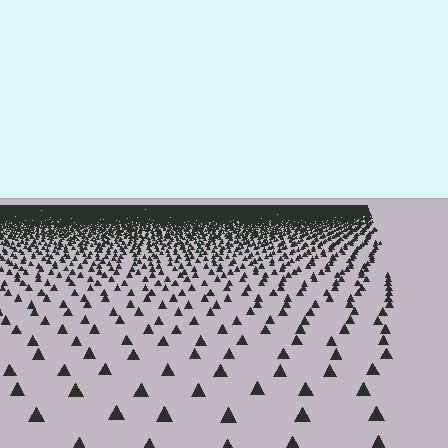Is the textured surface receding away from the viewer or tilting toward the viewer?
The surface is receding away from the viewer. Texture elements get smaller and denser toward the top.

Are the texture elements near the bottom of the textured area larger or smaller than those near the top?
Larger. Near the bottom, elements are closer to the viewer and appear at a bigger on-screen size.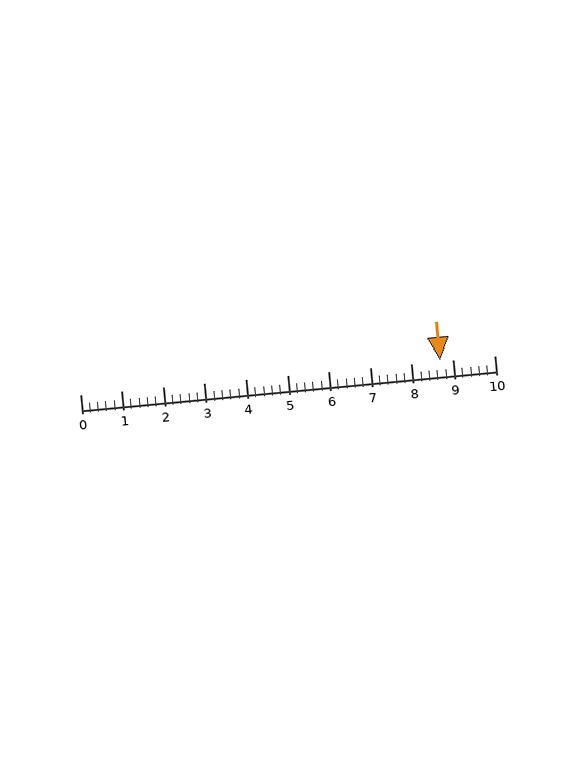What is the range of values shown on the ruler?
The ruler shows values from 0 to 10.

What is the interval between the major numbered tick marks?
The major tick marks are spaced 1 units apart.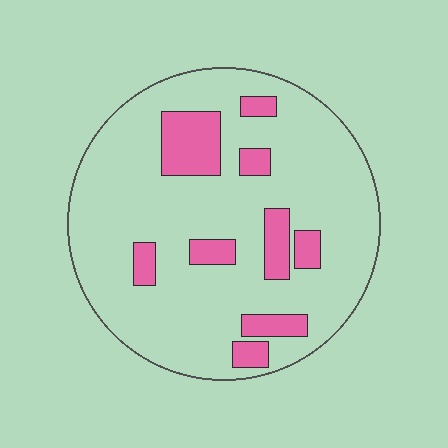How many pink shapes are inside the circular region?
9.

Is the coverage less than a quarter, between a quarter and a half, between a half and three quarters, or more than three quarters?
Less than a quarter.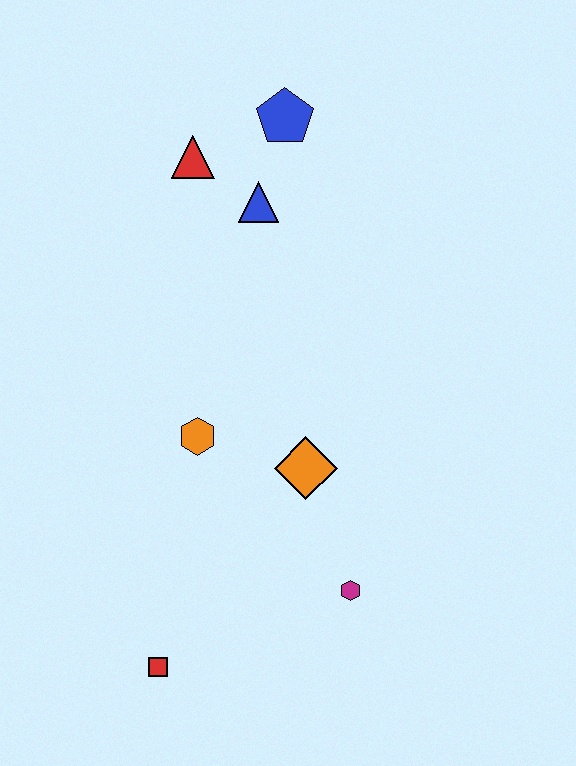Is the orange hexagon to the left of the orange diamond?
Yes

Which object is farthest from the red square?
The blue pentagon is farthest from the red square.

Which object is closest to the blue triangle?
The red triangle is closest to the blue triangle.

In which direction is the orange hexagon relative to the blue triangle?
The orange hexagon is below the blue triangle.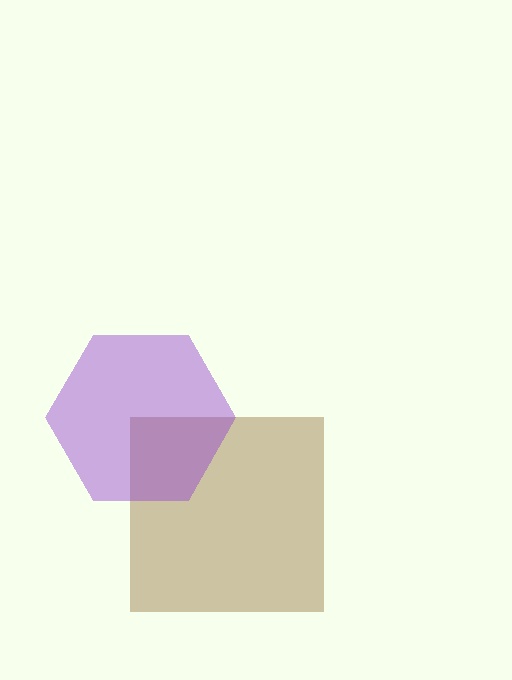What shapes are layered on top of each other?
The layered shapes are: a brown square, a purple hexagon.